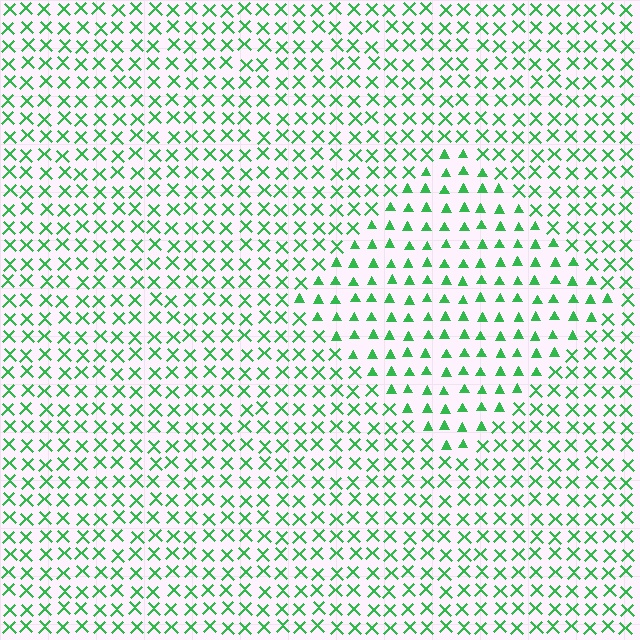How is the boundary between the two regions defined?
The boundary is defined by a change in element shape: triangles inside vs. X marks outside. All elements share the same color and spacing.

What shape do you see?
I see a diamond.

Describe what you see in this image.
The image is filled with small green elements arranged in a uniform grid. A diamond-shaped region contains triangles, while the surrounding area contains X marks. The boundary is defined purely by the change in element shape.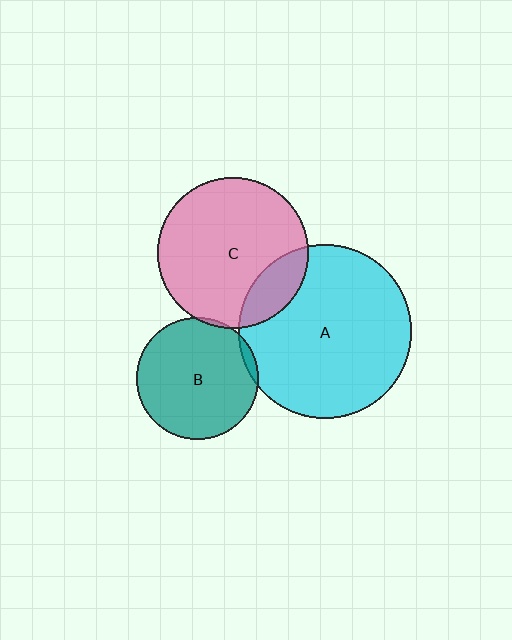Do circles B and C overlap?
Yes.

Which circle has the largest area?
Circle A (cyan).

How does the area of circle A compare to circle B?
Approximately 2.0 times.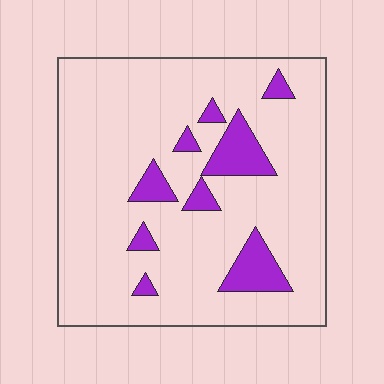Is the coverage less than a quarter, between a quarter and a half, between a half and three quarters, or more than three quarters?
Less than a quarter.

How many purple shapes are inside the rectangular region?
9.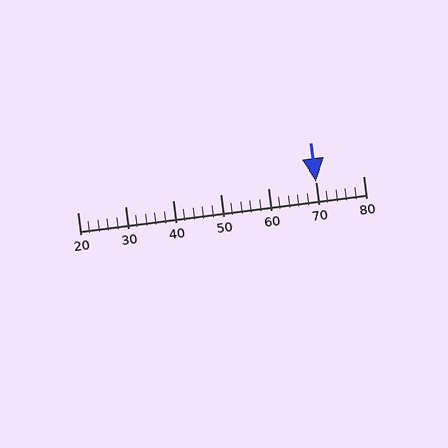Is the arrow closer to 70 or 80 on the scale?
The arrow is closer to 70.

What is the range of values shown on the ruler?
The ruler shows values from 20 to 80.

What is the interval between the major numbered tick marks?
The major tick marks are spaced 10 units apart.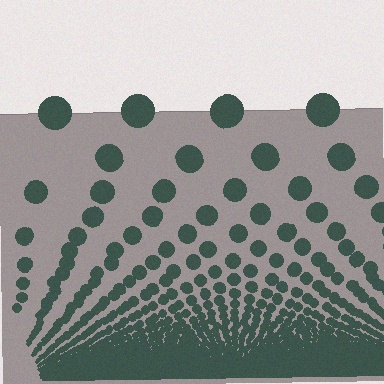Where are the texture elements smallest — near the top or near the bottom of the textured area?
Near the bottom.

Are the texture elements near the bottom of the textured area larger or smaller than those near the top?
Smaller. The gradient is inverted — elements near the bottom are smaller and denser.